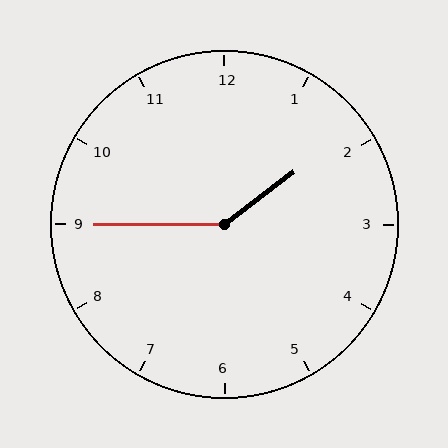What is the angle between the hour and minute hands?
Approximately 142 degrees.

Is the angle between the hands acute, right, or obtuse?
It is obtuse.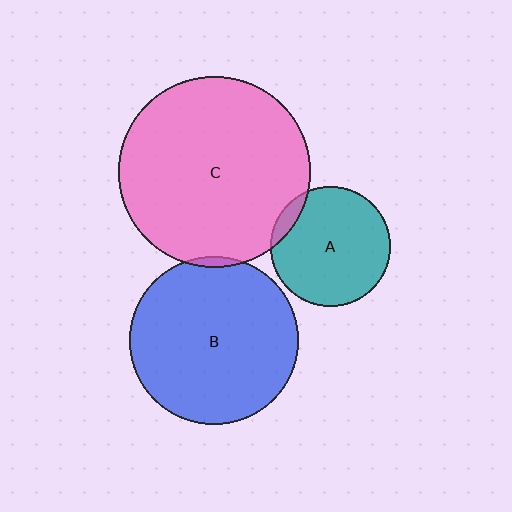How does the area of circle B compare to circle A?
Approximately 2.0 times.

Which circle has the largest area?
Circle C (pink).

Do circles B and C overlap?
Yes.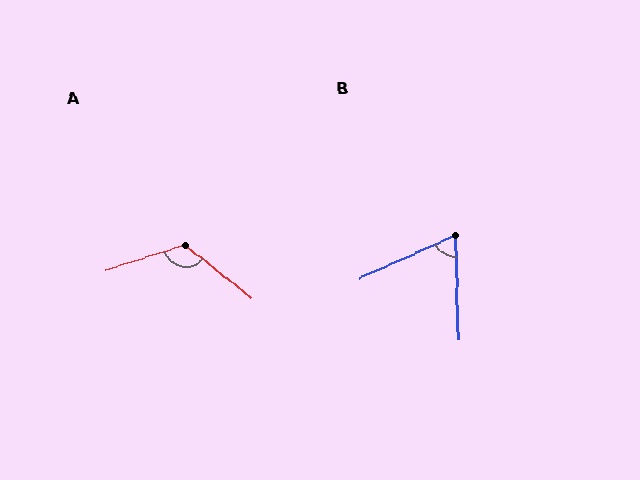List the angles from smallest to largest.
B (67°), A (124°).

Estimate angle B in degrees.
Approximately 67 degrees.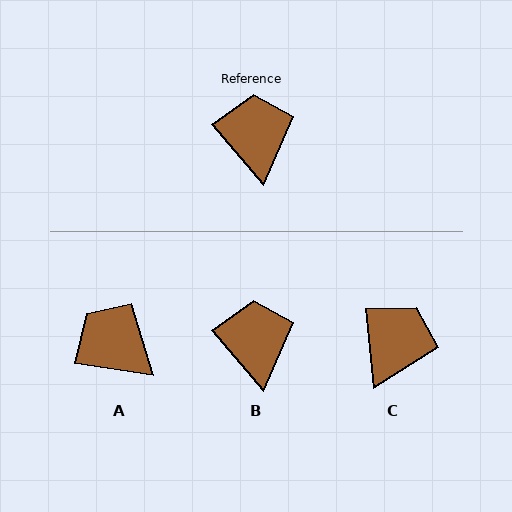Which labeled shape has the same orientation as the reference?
B.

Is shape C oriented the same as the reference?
No, it is off by about 34 degrees.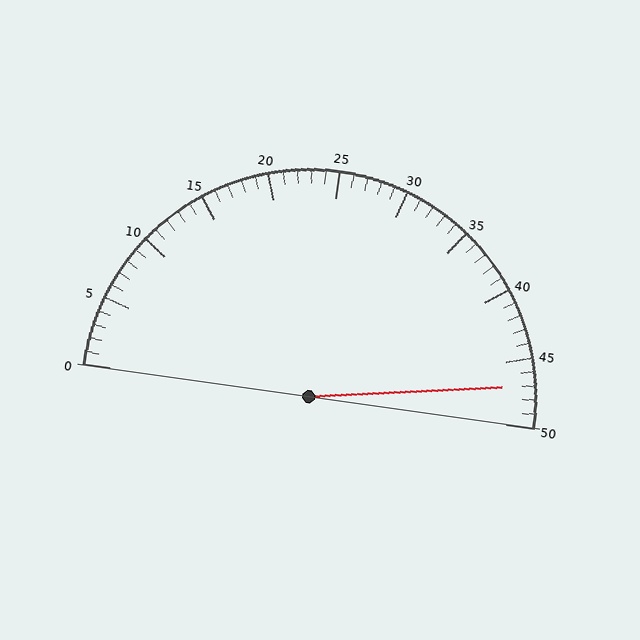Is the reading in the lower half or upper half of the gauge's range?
The reading is in the upper half of the range (0 to 50).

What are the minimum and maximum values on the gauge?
The gauge ranges from 0 to 50.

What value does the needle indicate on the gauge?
The needle indicates approximately 47.